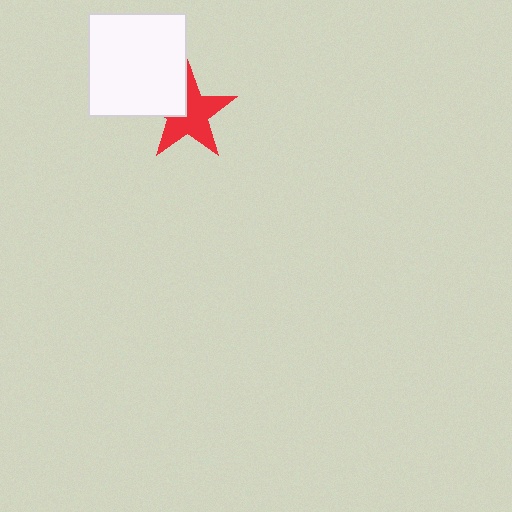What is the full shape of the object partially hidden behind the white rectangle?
The partially hidden object is a red star.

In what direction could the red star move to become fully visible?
The red star could move toward the lower-right. That would shift it out from behind the white rectangle entirely.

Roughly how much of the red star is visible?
Most of it is visible (roughly 69%).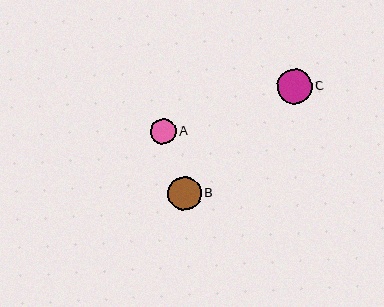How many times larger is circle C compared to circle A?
Circle C is approximately 1.4 times the size of circle A.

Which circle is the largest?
Circle C is the largest with a size of approximately 35 pixels.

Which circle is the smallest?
Circle A is the smallest with a size of approximately 26 pixels.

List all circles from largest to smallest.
From largest to smallest: C, B, A.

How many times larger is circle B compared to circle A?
Circle B is approximately 1.3 times the size of circle A.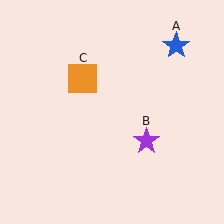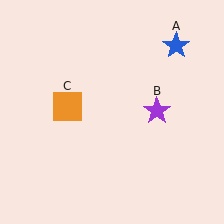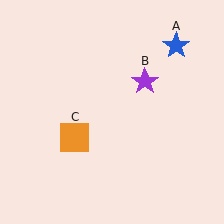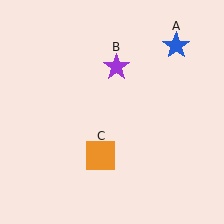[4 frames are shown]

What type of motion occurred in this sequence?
The purple star (object B), orange square (object C) rotated counterclockwise around the center of the scene.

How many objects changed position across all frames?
2 objects changed position: purple star (object B), orange square (object C).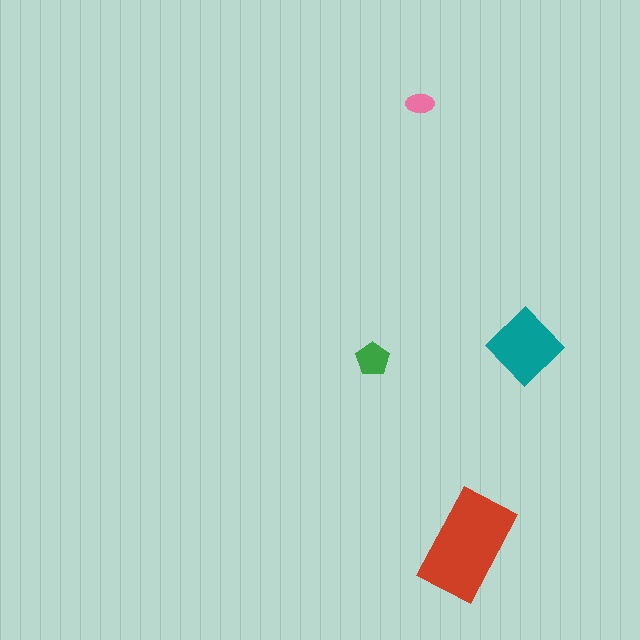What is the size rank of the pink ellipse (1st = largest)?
4th.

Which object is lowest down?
The red rectangle is bottommost.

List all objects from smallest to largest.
The pink ellipse, the green pentagon, the teal diamond, the red rectangle.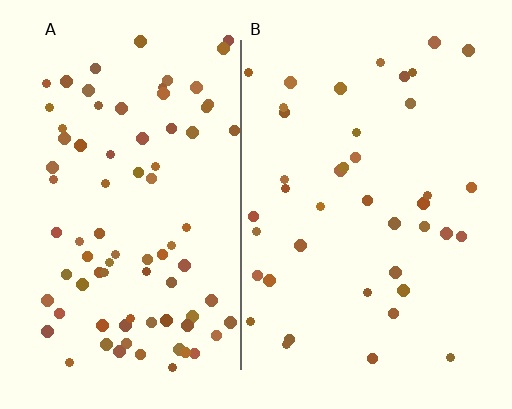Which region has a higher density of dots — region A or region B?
A (the left).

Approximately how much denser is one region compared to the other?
Approximately 2.0× — region A over region B.